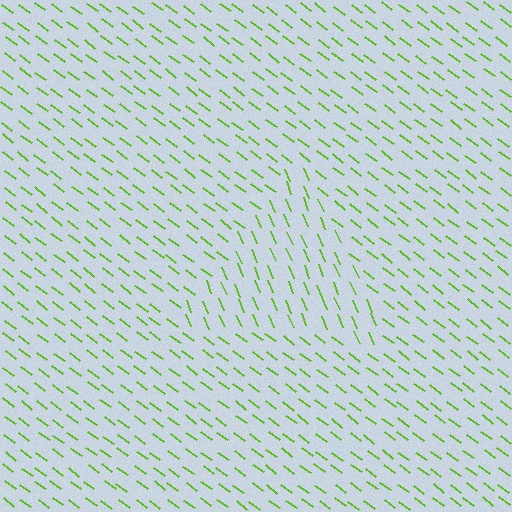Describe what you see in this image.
The image is filled with small lime line segments. A triangle region in the image has lines oriented differently from the surrounding lines, creating a visible texture boundary.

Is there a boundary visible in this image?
Yes, there is a texture boundary formed by a change in line orientation.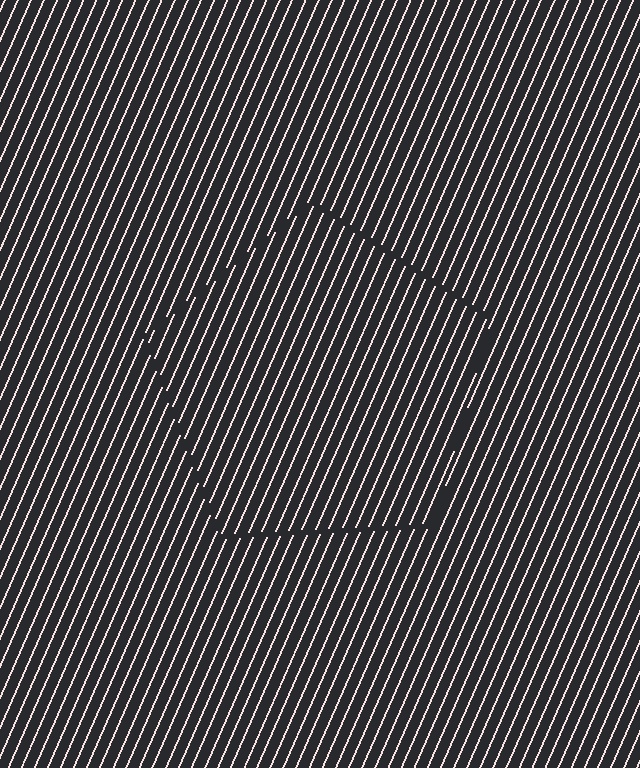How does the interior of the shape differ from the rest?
The interior of the shape contains the same grating, shifted by half a period — the contour is defined by the phase discontinuity where line-ends from the inner and outer gratings abut.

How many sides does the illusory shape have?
5 sides — the line-ends trace a pentagon.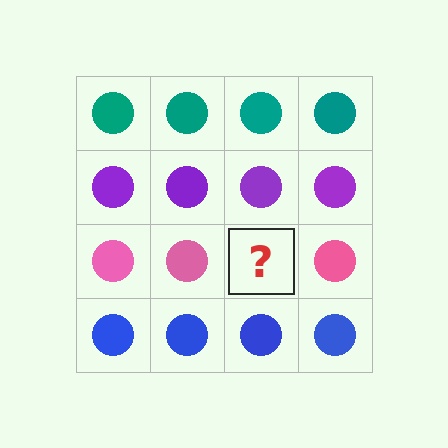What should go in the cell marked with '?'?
The missing cell should contain a pink circle.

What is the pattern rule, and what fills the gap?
The rule is that each row has a consistent color. The gap should be filled with a pink circle.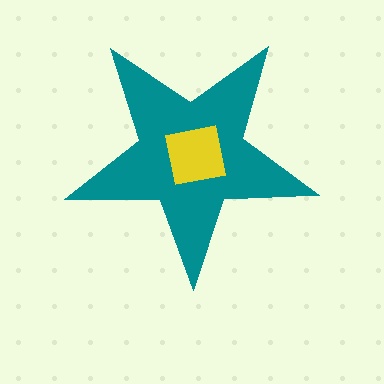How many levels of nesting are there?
2.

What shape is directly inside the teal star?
The yellow square.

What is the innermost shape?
The yellow square.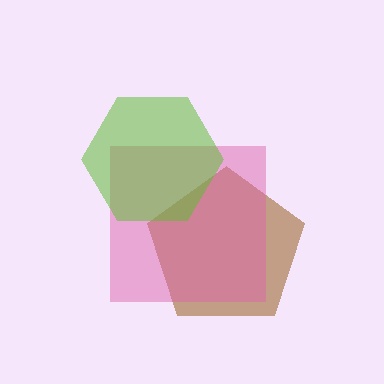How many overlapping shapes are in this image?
There are 3 overlapping shapes in the image.